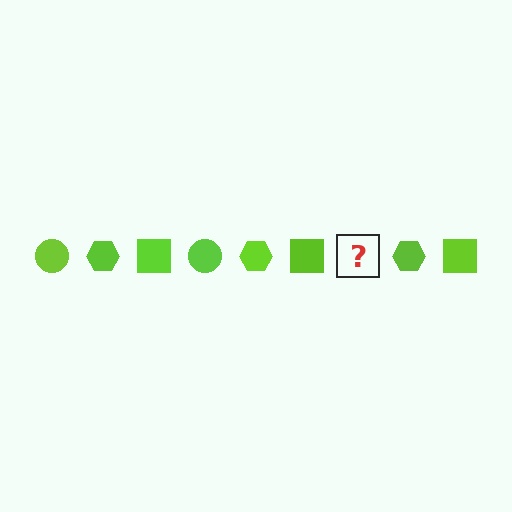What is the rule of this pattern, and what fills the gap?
The rule is that the pattern cycles through circle, hexagon, square shapes in lime. The gap should be filled with a lime circle.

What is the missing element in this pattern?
The missing element is a lime circle.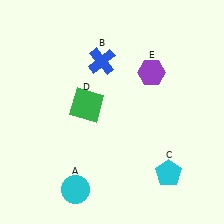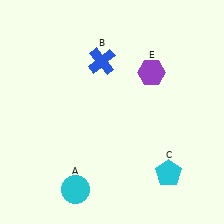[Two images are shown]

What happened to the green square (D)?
The green square (D) was removed in Image 2. It was in the top-left area of Image 1.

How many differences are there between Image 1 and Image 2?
There is 1 difference between the two images.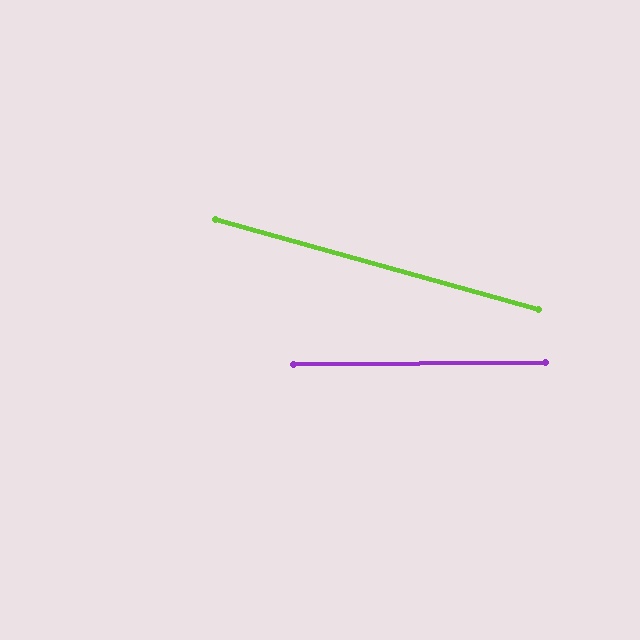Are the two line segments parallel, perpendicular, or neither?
Neither parallel nor perpendicular — they differ by about 16°.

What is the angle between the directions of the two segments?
Approximately 16 degrees.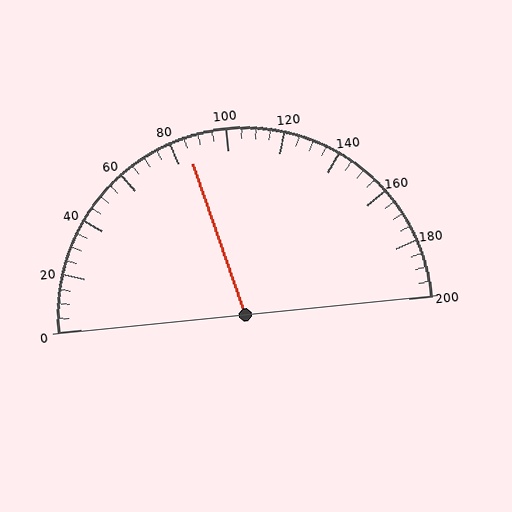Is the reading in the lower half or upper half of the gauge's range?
The reading is in the lower half of the range (0 to 200).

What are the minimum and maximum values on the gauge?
The gauge ranges from 0 to 200.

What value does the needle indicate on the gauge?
The needle indicates approximately 85.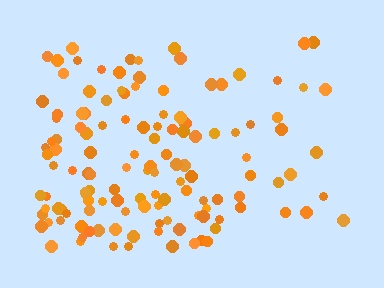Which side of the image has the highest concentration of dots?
The left.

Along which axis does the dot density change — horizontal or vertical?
Horizontal.